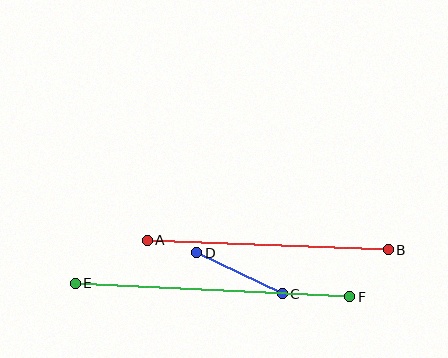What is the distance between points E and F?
The distance is approximately 275 pixels.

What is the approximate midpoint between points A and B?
The midpoint is at approximately (268, 245) pixels.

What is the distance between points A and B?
The distance is approximately 241 pixels.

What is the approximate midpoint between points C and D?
The midpoint is at approximately (240, 273) pixels.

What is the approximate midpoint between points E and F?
The midpoint is at approximately (212, 290) pixels.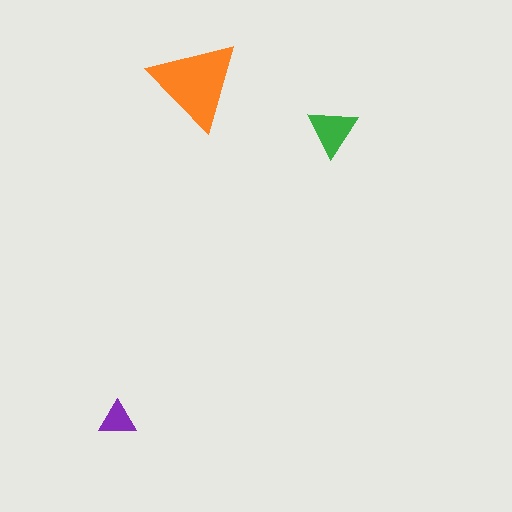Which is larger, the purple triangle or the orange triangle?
The orange one.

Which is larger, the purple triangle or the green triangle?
The green one.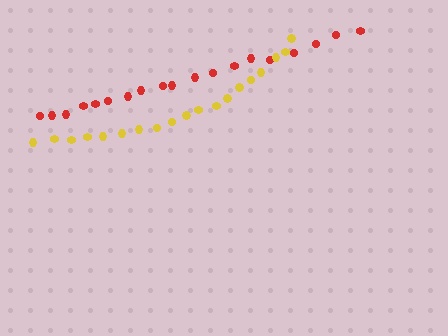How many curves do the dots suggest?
There are 2 distinct paths.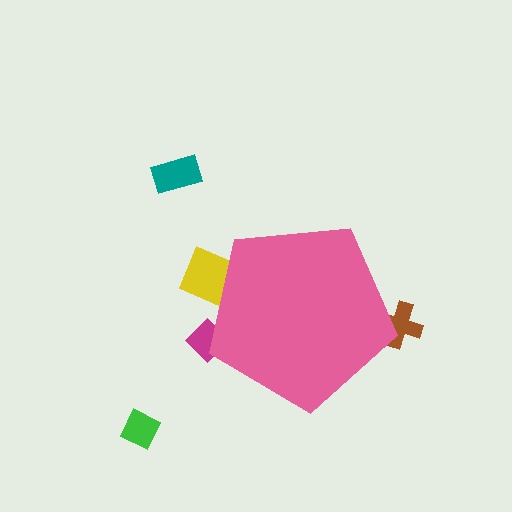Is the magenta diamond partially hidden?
Yes, the magenta diamond is partially hidden behind the pink pentagon.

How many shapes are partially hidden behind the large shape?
3 shapes are partially hidden.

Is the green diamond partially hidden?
No, the green diamond is fully visible.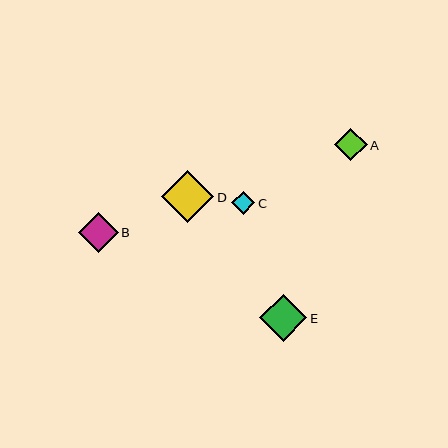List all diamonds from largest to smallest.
From largest to smallest: D, E, B, A, C.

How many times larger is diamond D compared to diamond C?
Diamond D is approximately 2.3 times the size of diamond C.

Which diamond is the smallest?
Diamond C is the smallest with a size of approximately 23 pixels.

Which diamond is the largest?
Diamond D is the largest with a size of approximately 52 pixels.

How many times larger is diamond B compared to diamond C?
Diamond B is approximately 1.7 times the size of diamond C.